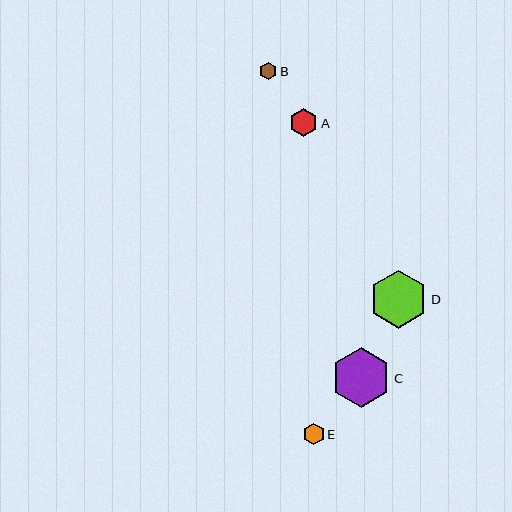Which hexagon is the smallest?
Hexagon B is the smallest with a size of approximately 17 pixels.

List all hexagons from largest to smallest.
From largest to smallest: C, D, A, E, B.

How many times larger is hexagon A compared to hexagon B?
Hexagon A is approximately 1.7 times the size of hexagon B.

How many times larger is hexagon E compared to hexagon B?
Hexagon E is approximately 1.3 times the size of hexagon B.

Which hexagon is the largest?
Hexagon C is the largest with a size of approximately 60 pixels.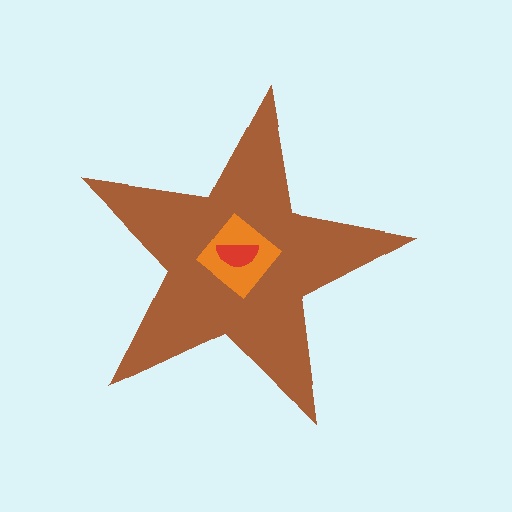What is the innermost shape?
The red semicircle.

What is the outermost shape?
The brown star.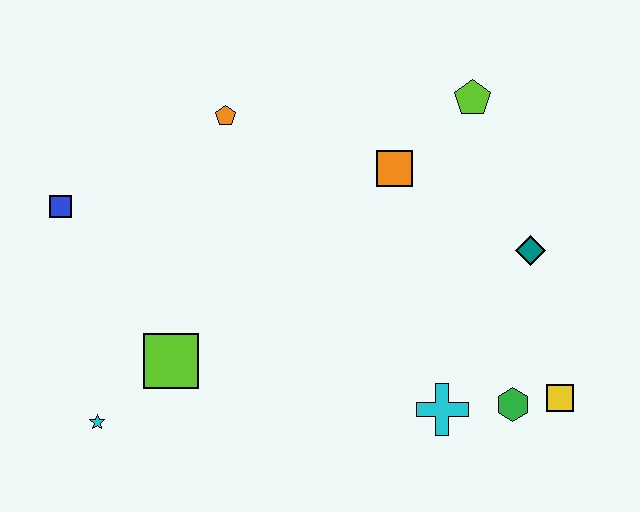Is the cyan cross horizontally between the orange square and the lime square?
No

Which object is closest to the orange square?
The lime pentagon is closest to the orange square.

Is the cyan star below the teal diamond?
Yes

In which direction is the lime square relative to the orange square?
The lime square is to the left of the orange square.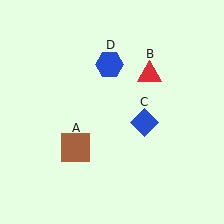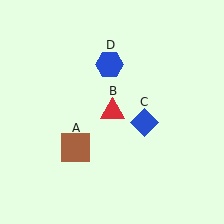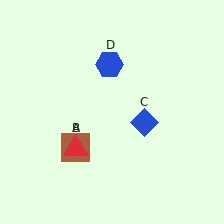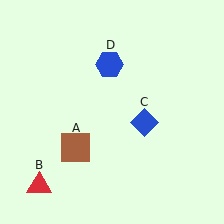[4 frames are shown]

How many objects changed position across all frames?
1 object changed position: red triangle (object B).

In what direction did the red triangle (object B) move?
The red triangle (object B) moved down and to the left.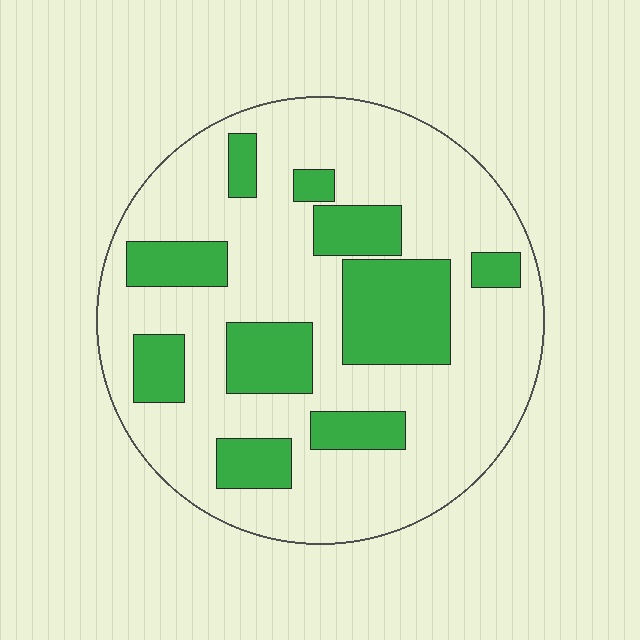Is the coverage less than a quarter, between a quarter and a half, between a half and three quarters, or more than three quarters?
Between a quarter and a half.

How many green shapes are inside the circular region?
10.